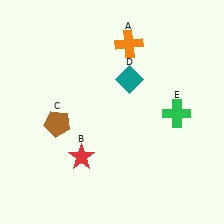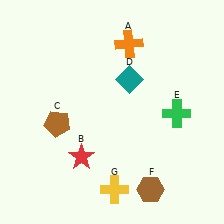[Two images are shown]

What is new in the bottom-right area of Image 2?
A brown hexagon (F) was added in the bottom-right area of Image 2.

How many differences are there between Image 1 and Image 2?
There are 2 differences between the two images.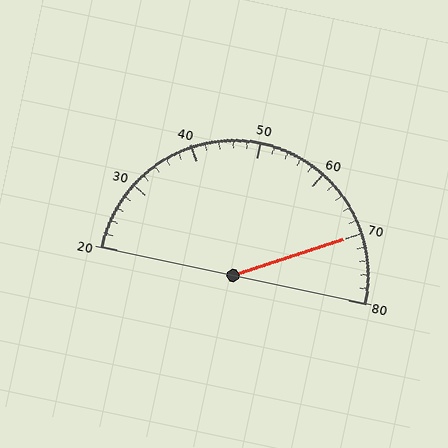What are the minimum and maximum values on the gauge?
The gauge ranges from 20 to 80.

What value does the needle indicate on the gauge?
The needle indicates approximately 70.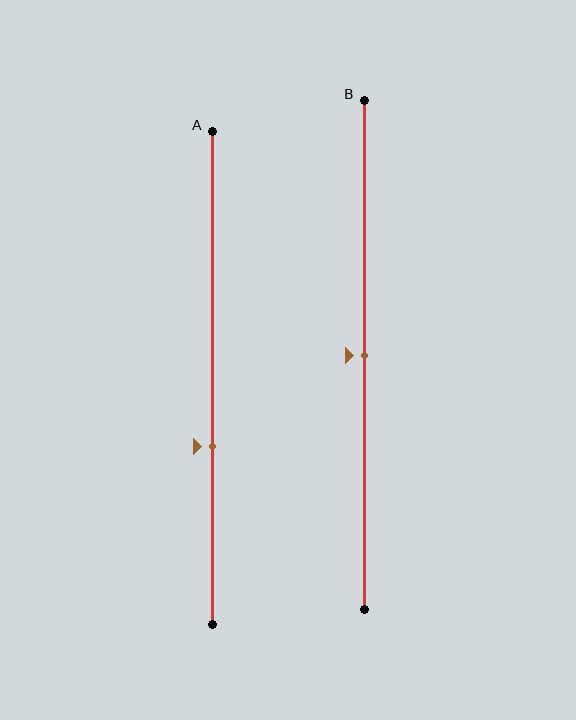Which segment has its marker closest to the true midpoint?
Segment B has its marker closest to the true midpoint.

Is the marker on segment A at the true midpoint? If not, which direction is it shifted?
No, the marker on segment A is shifted downward by about 14% of the segment length.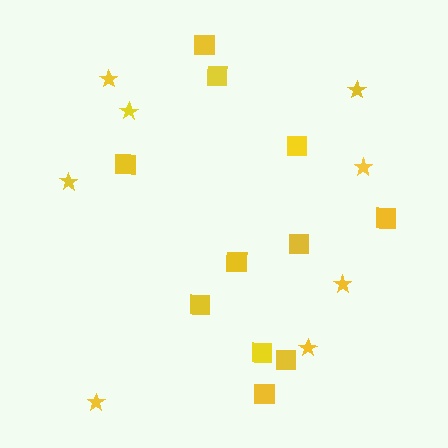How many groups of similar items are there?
There are 2 groups: one group of squares (11) and one group of stars (8).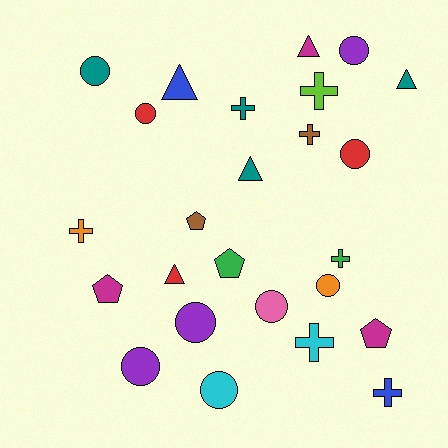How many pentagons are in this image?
There are 4 pentagons.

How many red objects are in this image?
There are 3 red objects.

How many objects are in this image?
There are 25 objects.